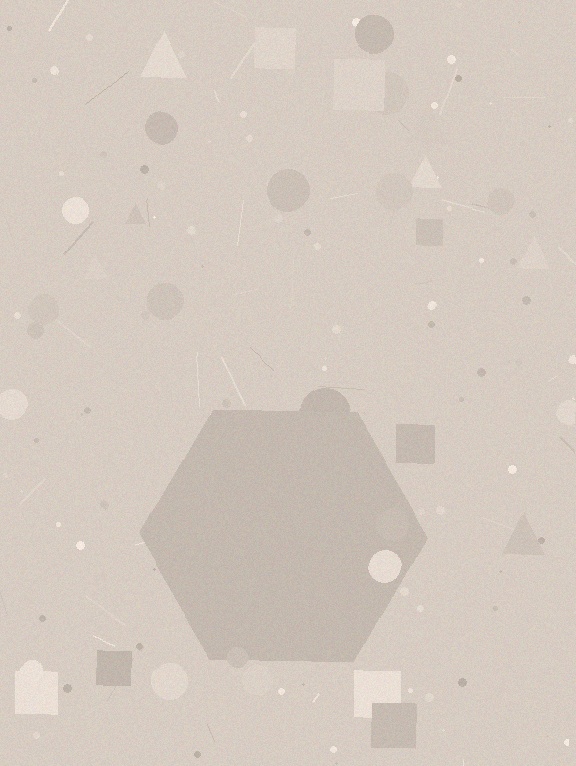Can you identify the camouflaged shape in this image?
The camouflaged shape is a hexagon.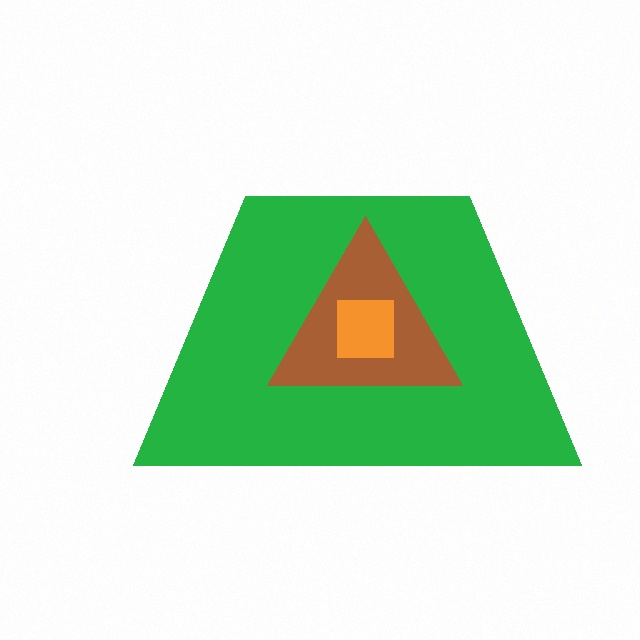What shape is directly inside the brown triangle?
The orange square.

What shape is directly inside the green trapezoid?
The brown triangle.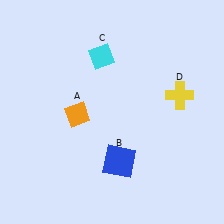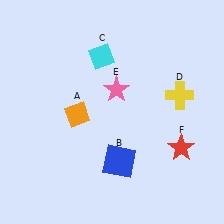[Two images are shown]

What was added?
A pink star (E), a red star (F) were added in Image 2.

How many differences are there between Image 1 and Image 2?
There are 2 differences between the two images.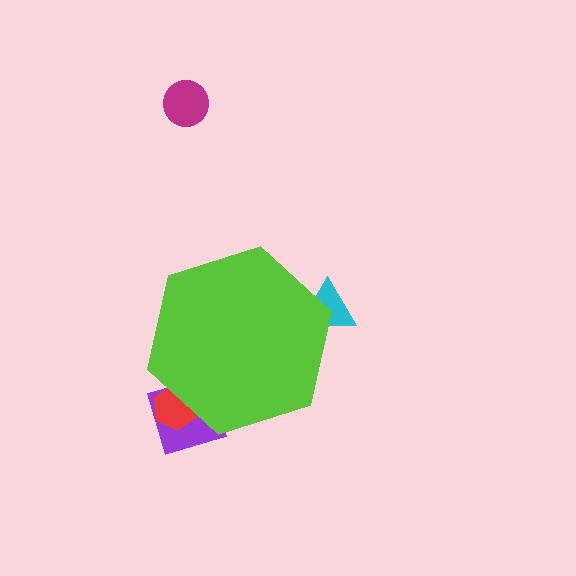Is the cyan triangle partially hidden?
Yes, the cyan triangle is partially hidden behind the lime hexagon.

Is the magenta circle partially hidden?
No, the magenta circle is fully visible.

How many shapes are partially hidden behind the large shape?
3 shapes are partially hidden.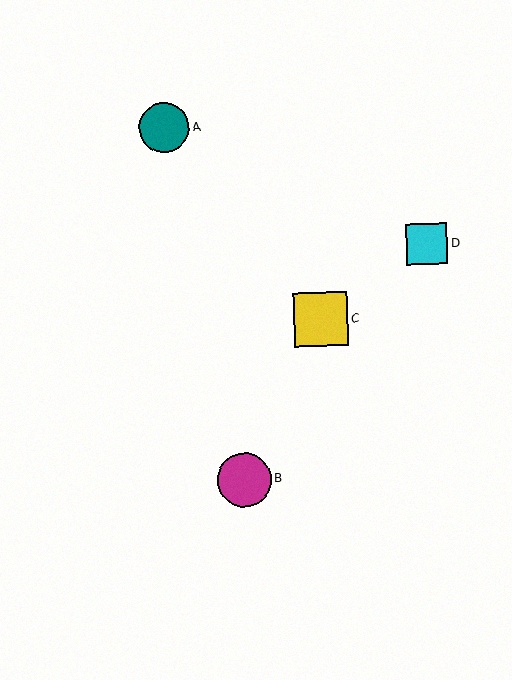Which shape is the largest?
The yellow square (labeled C) is the largest.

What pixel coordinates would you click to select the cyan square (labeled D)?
Click at (427, 244) to select the cyan square D.